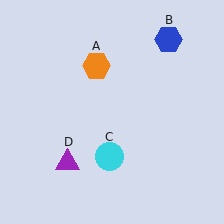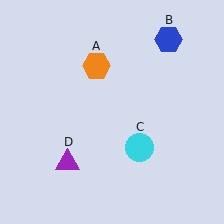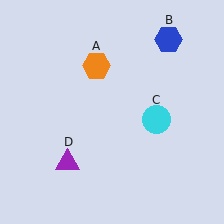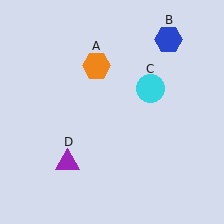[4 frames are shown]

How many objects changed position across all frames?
1 object changed position: cyan circle (object C).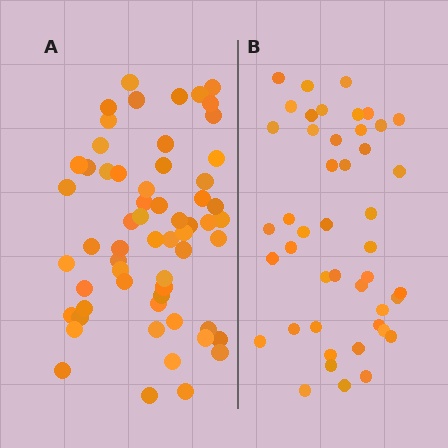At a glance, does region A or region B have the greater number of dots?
Region A (the left region) has more dots.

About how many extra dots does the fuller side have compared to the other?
Region A has approximately 15 more dots than region B.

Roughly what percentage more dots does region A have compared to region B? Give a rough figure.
About 35% more.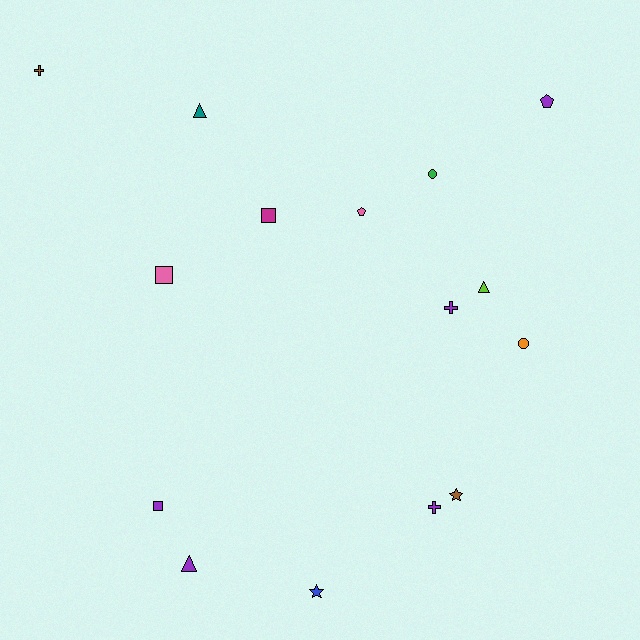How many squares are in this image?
There are 3 squares.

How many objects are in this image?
There are 15 objects.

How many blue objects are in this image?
There is 1 blue object.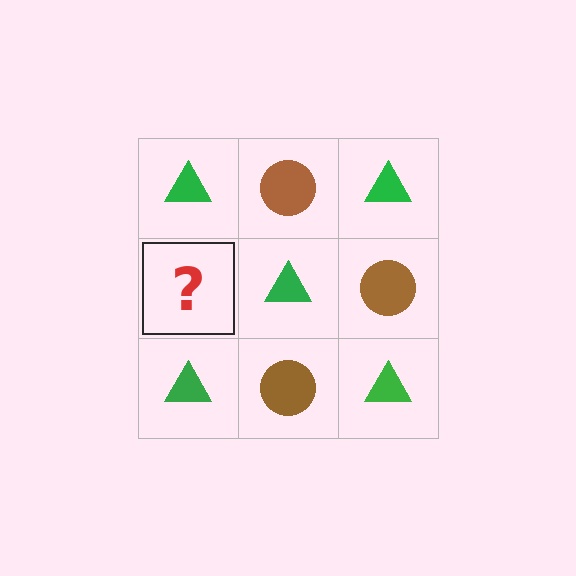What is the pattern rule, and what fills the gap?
The rule is that it alternates green triangle and brown circle in a checkerboard pattern. The gap should be filled with a brown circle.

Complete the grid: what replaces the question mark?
The question mark should be replaced with a brown circle.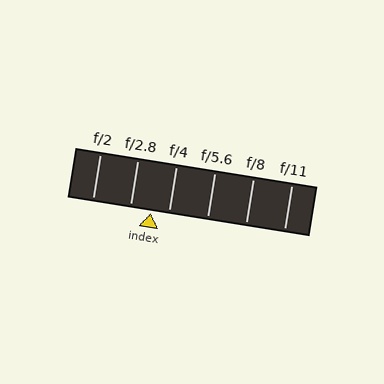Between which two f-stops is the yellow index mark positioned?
The index mark is between f/2.8 and f/4.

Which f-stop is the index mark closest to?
The index mark is closest to f/4.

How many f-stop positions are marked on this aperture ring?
There are 6 f-stop positions marked.